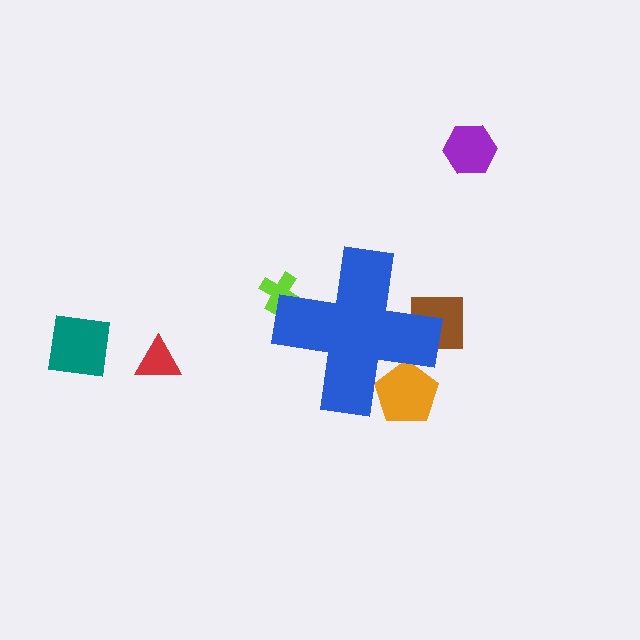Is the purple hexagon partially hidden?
No, the purple hexagon is fully visible.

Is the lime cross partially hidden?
Yes, the lime cross is partially hidden behind the blue cross.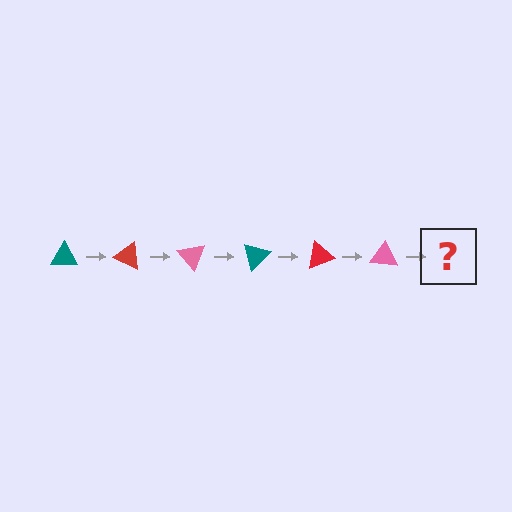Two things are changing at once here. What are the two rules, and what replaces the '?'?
The two rules are that it rotates 25 degrees each step and the color cycles through teal, red, and pink. The '?' should be a teal triangle, rotated 150 degrees from the start.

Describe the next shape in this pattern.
It should be a teal triangle, rotated 150 degrees from the start.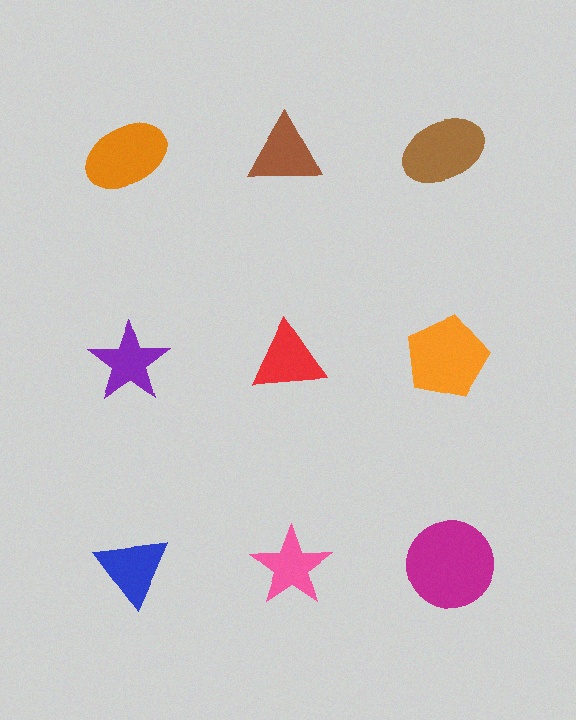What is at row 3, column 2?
A pink star.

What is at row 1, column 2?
A brown triangle.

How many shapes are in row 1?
3 shapes.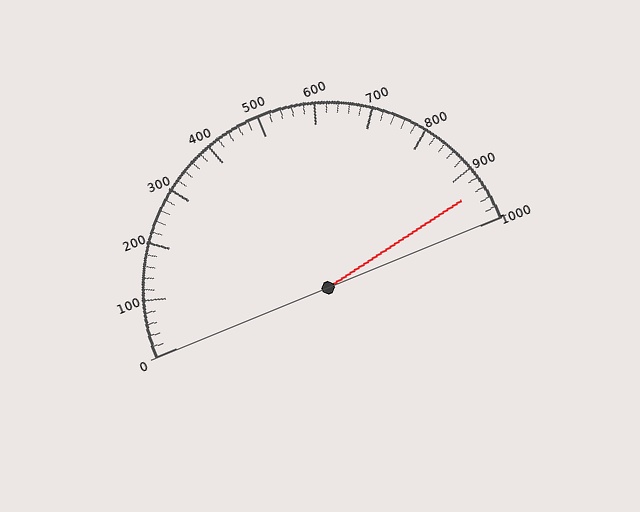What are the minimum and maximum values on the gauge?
The gauge ranges from 0 to 1000.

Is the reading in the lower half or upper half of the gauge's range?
The reading is in the upper half of the range (0 to 1000).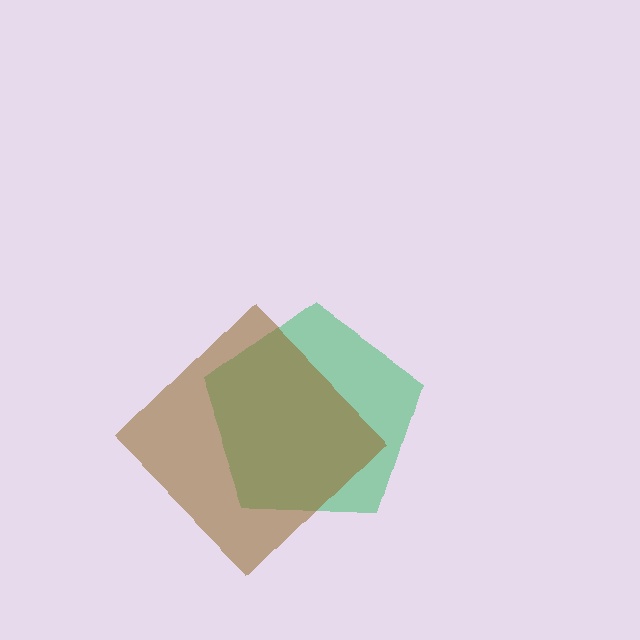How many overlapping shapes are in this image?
There are 2 overlapping shapes in the image.